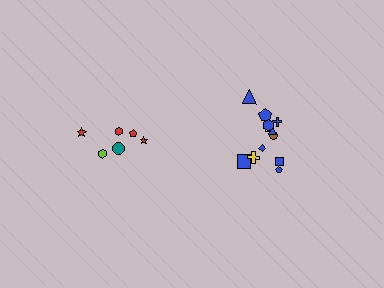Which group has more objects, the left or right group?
The right group.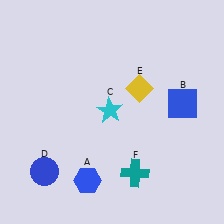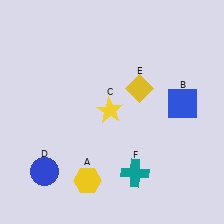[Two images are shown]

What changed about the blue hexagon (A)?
In Image 1, A is blue. In Image 2, it changed to yellow.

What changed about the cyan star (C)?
In Image 1, C is cyan. In Image 2, it changed to yellow.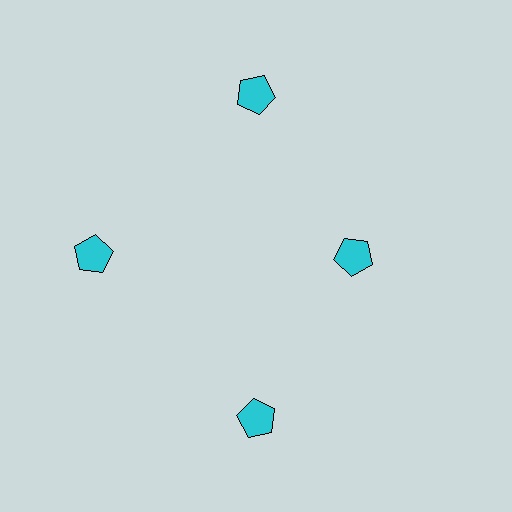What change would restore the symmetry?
The symmetry would be restored by moving it outward, back onto the ring so that all 4 pentagons sit at equal angles and equal distance from the center.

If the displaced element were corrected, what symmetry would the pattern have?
It would have 4-fold rotational symmetry — the pattern would map onto itself every 90 degrees.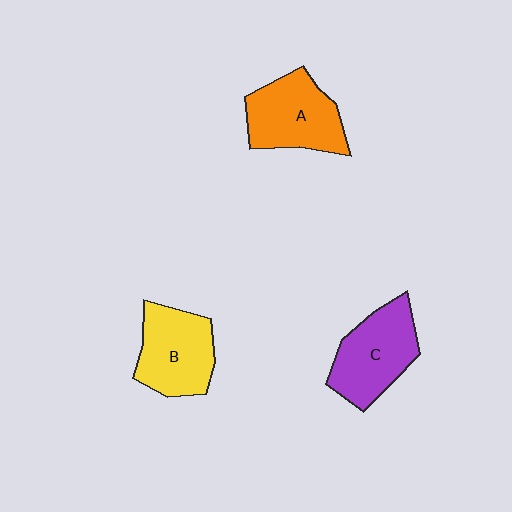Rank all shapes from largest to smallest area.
From largest to smallest: C (purple), A (orange), B (yellow).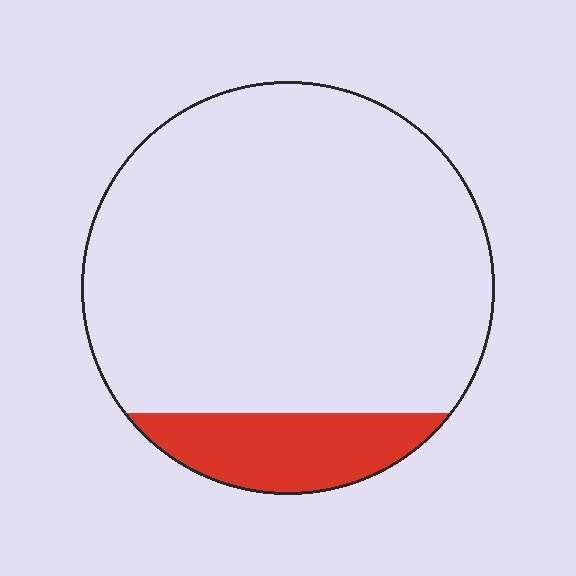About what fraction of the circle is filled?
About one eighth (1/8).